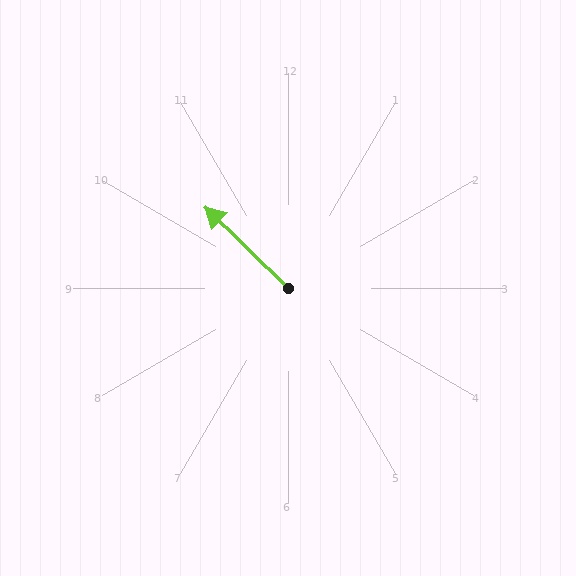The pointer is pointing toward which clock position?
Roughly 10 o'clock.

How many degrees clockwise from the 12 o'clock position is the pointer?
Approximately 314 degrees.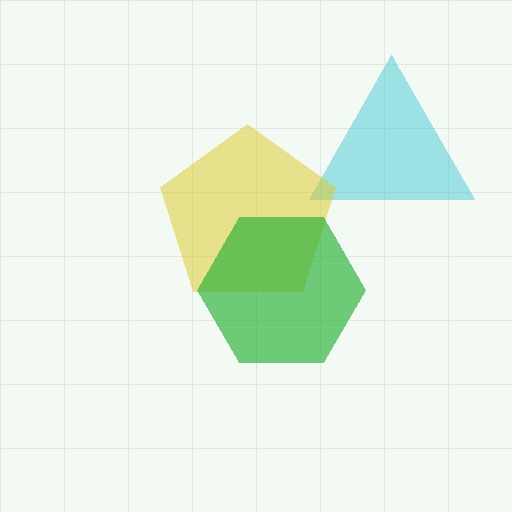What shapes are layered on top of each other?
The layered shapes are: a cyan triangle, a yellow pentagon, a green hexagon.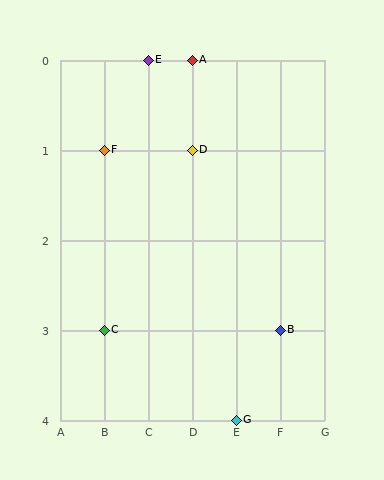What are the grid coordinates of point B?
Point B is at grid coordinates (F, 3).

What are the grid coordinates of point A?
Point A is at grid coordinates (D, 0).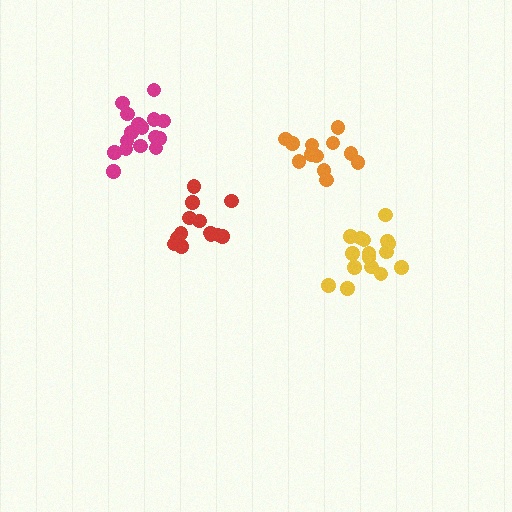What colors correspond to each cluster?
The clusters are colored: yellow, magenta, orange, red.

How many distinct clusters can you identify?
There are 4 distinct clusters.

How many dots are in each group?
Group 1: 16 dots, Group 2: 16 dots, Group 3: 12 dots, Group 4: 13 dots (57 total).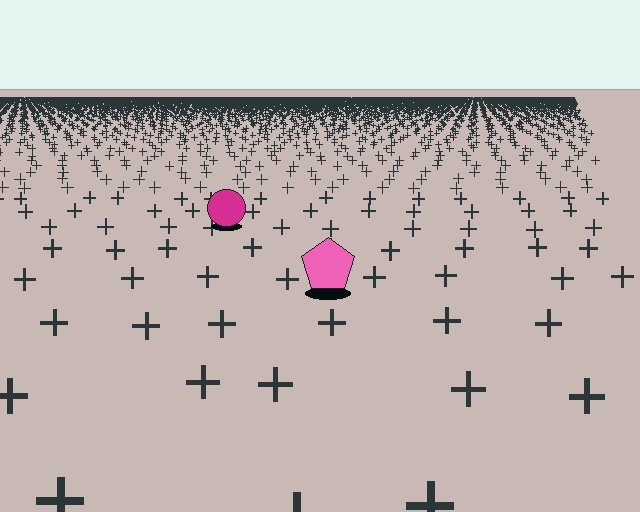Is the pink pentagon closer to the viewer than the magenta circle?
Yes. The pink pentagon is closer — you can tell from the texture gradient: the ground texture is coarser near it.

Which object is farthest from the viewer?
The magenta circle is farthest from the viewer. It appears smaller and the ground texture around it is denser.